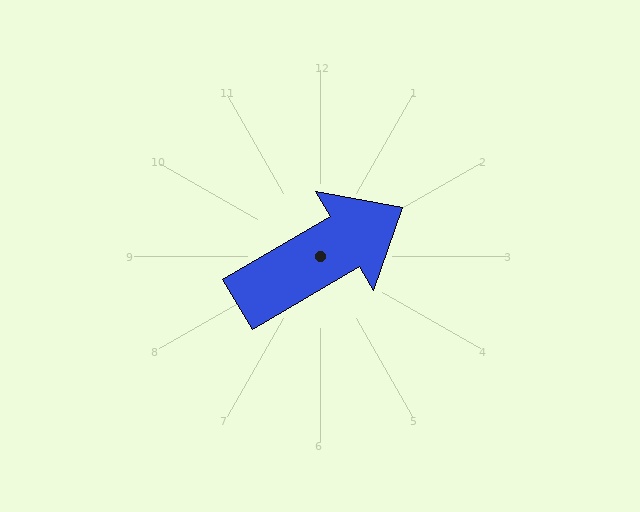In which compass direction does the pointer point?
Northeast.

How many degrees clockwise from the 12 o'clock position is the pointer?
Approximately 60 degrees.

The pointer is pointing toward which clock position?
Roughly 2 o'clock.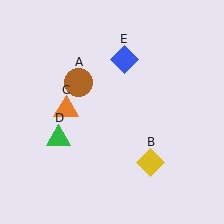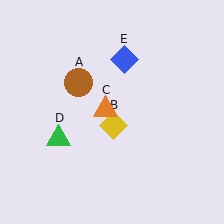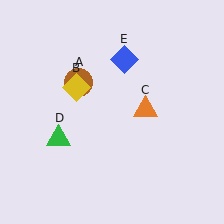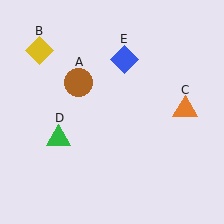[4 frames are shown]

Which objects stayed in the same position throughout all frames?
Brown circle (object A) and green triangle (object D) and blue diamond (object E) remained stationary.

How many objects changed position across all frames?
2 objects changed position: yellow diamond (object B), orange triangle (object C).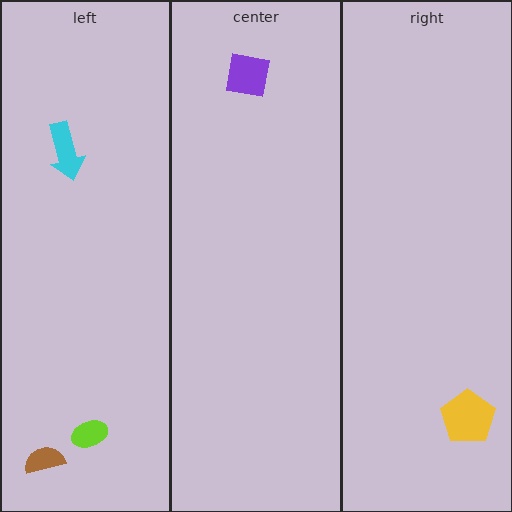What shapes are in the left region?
The brown semicircle, the cyan arrow, the lime ellipse.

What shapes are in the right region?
The yellow pentagon.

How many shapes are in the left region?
3.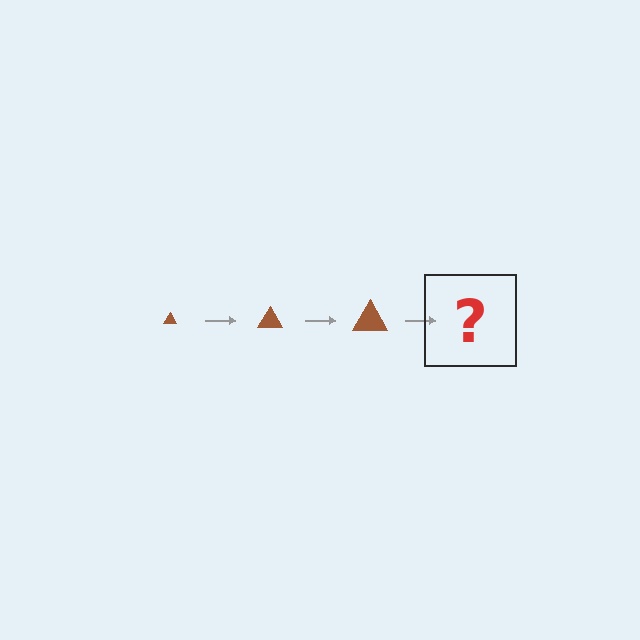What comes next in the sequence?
The next element should be a brown triangle, larger than the previous one.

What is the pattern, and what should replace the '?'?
The pattern is that the triangle gets progressively larger each step. The '?' should be a brown triangle, larger than the previous one.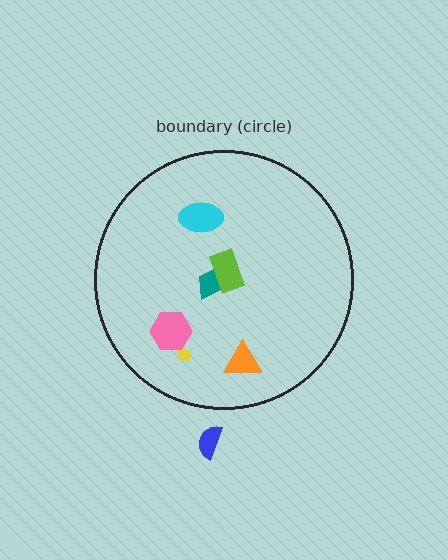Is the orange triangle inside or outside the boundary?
Inside.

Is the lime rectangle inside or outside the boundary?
Inside.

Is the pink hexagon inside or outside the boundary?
Inside.